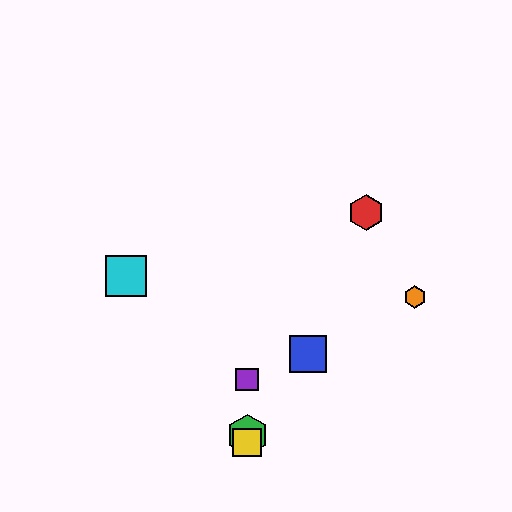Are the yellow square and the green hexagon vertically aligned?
Yes, both are at x≈247.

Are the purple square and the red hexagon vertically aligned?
No, the purple square is at x≈247 and the red hexagon is at x≈366.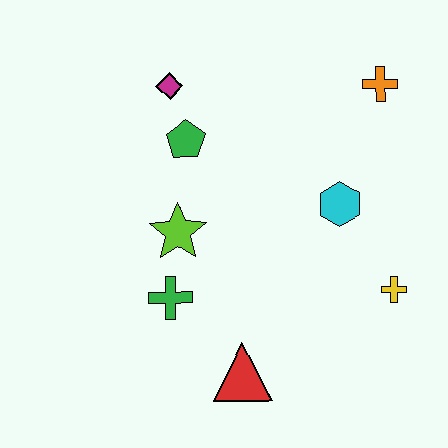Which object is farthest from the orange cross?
The red triangle is farthest from the orange cross.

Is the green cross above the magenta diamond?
No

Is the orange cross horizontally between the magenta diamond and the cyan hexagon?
No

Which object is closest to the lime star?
The green cross is closest to the lime star.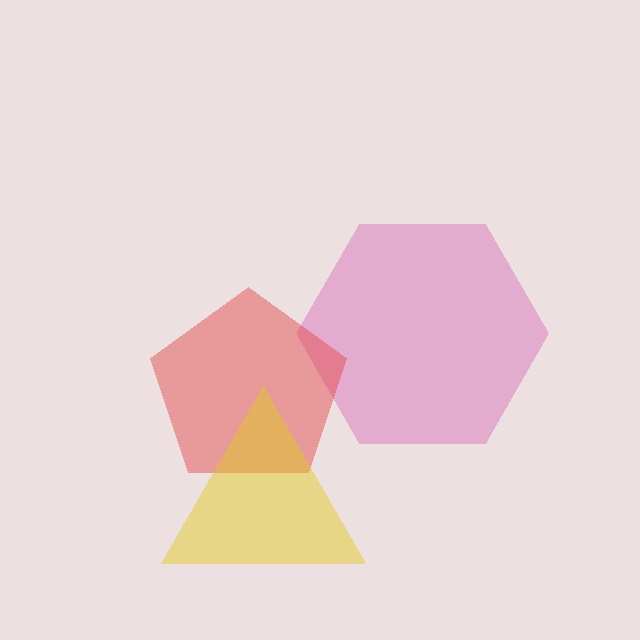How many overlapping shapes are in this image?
There are 3 overlapping shapes in the image.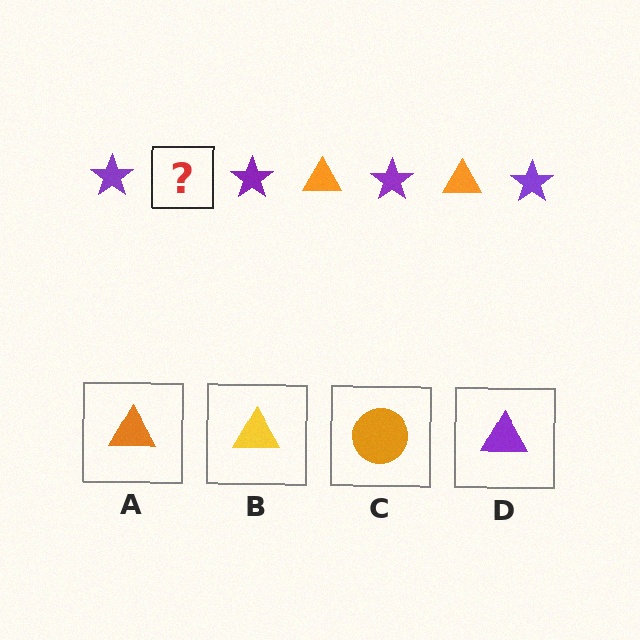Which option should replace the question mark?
Option A.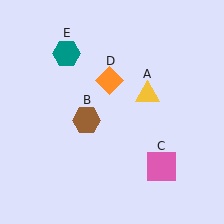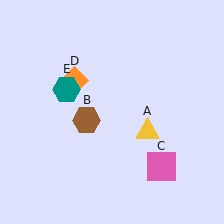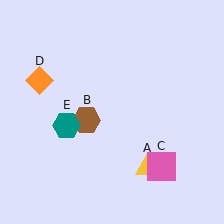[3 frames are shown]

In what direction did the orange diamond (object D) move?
The orange diamond (object D) moved left.